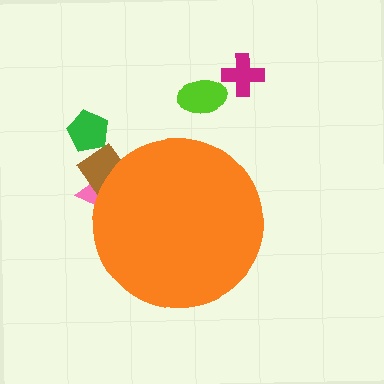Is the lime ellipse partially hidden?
No, the lime ellipse is fully visible.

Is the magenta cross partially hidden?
No, the magenta cross is fully visible.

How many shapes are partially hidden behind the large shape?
2 shapes are partially hidden.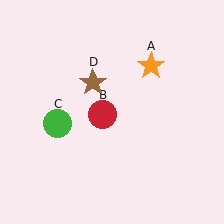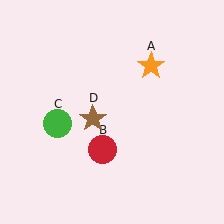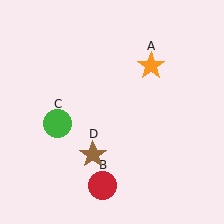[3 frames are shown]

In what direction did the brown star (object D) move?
The brown star (object D) moved down.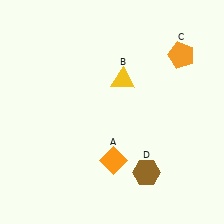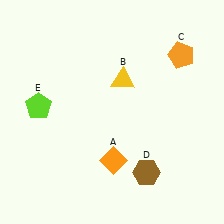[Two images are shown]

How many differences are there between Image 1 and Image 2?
There is 1 difference between the two images.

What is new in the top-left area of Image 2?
A lime pentagon (E) was added in the top-left area of Image 2.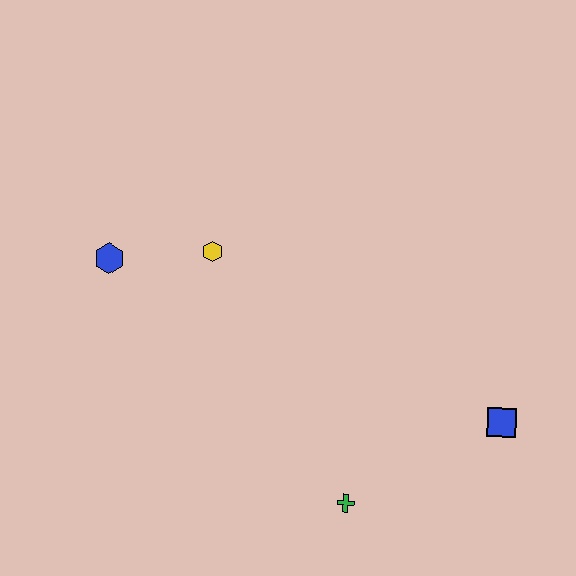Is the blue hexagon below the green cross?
No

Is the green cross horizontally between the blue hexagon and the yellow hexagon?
No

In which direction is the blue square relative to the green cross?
The blue square is to the right of the green cross.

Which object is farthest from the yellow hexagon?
The blue square is farthest from the yellow hexagon.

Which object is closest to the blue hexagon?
The yellow hexagon is closest to the blue hexagon.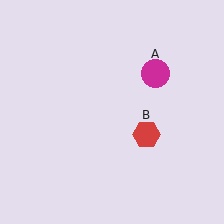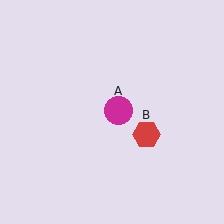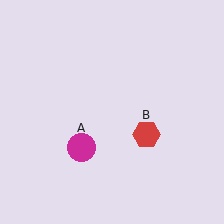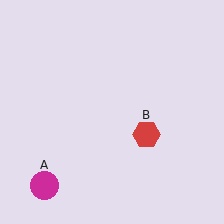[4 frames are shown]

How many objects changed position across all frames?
1 object changed position: magenta circle (object A).